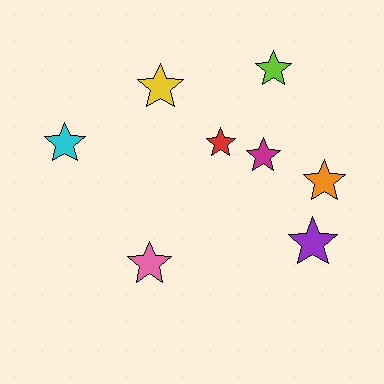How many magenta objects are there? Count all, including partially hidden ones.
There is 1 magenta object.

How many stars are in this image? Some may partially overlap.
There are 8 stars.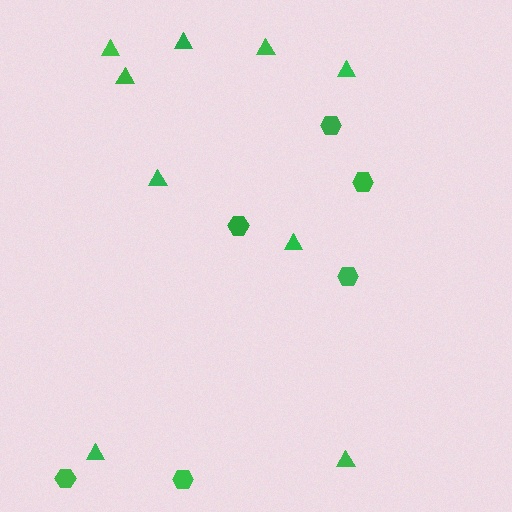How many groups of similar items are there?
There are 2 groups: one group of triangles (9) and one group of hexagons (6).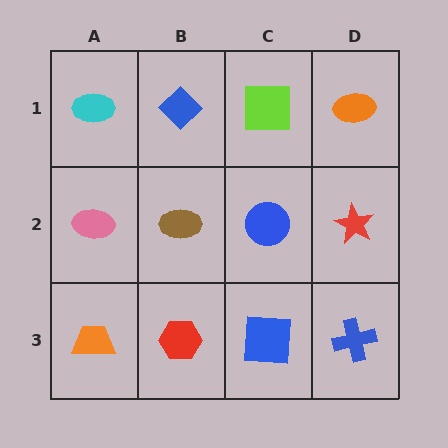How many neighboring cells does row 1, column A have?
2.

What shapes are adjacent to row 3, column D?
A red star (row 2, column D), a blue square (row 3, column C).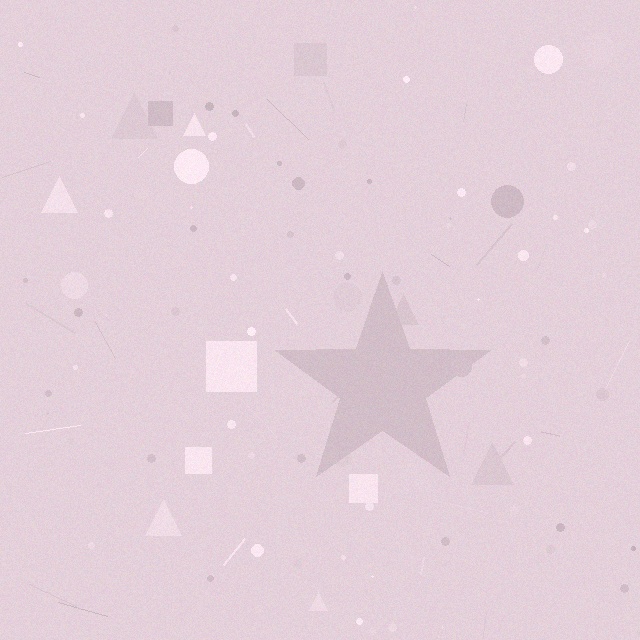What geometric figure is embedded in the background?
A star is embedded in the background.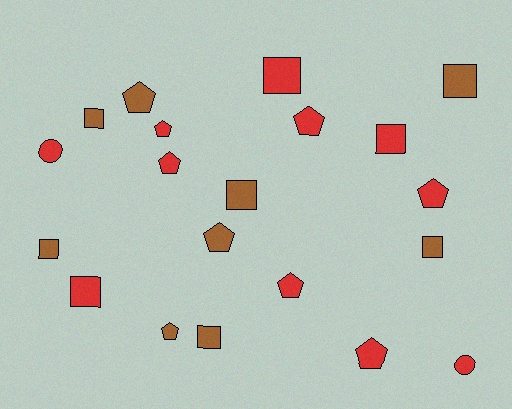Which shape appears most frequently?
Square, with 9 objects.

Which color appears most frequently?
Red, with 11 objects.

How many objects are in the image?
There are 20 objects.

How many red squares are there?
There are 3 red squares.